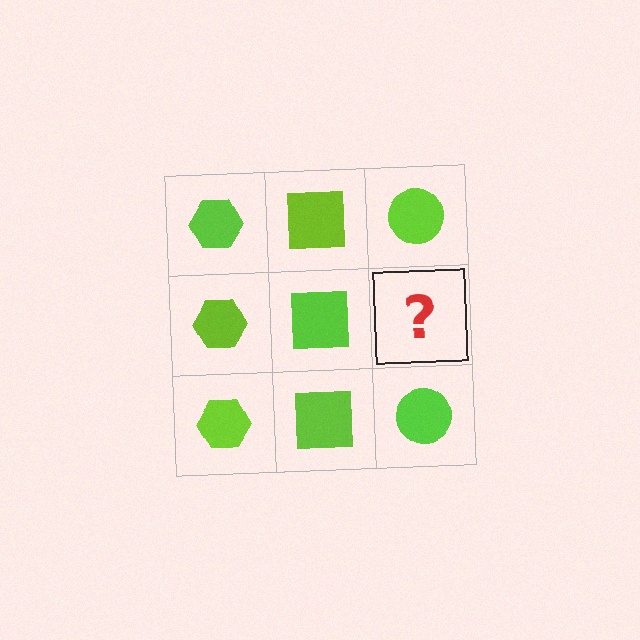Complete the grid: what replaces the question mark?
The question mark should be replaced with a lime circle.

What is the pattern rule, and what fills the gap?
The rule is that each column has a consistent shape. The gap should be filled with a lime circle.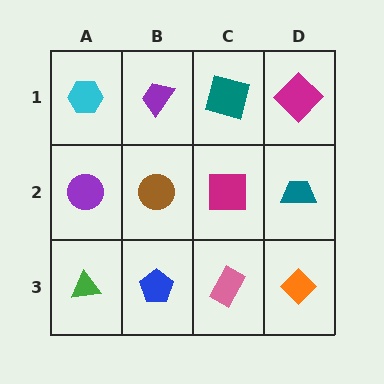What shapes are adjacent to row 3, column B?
A brown circle (row 2, column B), a green triangle (row 3, column A), a pink rectangle (row 3, column C).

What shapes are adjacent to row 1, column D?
A teal trapezoid (row 2, column D), a teal square (row 1, column C).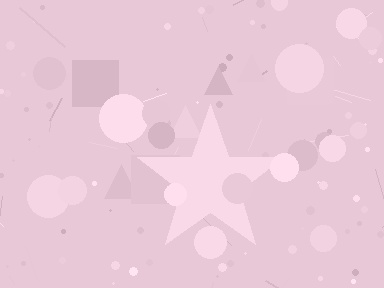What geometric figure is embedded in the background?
A star is embedded in the background.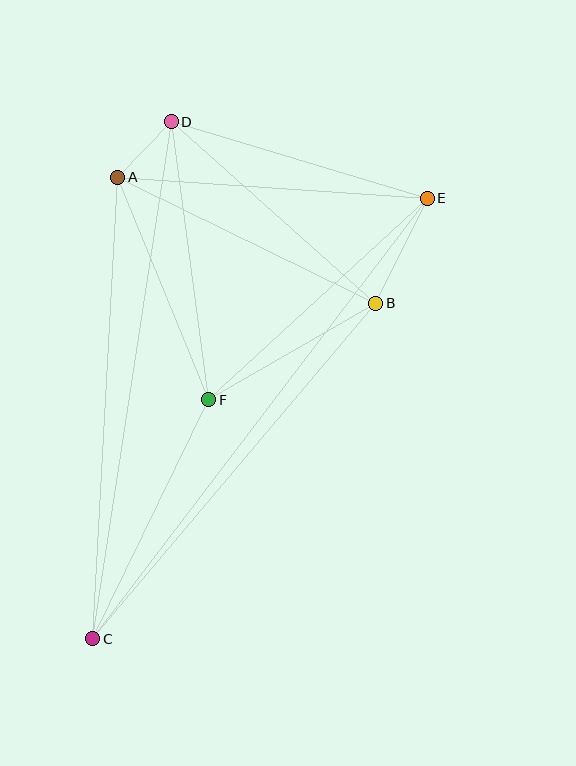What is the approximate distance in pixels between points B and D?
The distance between B and D is approximately 273 pixels.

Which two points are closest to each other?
Points A and D are closest to each other.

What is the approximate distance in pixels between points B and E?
The distance between B and E is approximately 117 pixels.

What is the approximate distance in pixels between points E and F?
The distance between E and F is approximately 297 pixels.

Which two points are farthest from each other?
Points C and E are farthest from each other.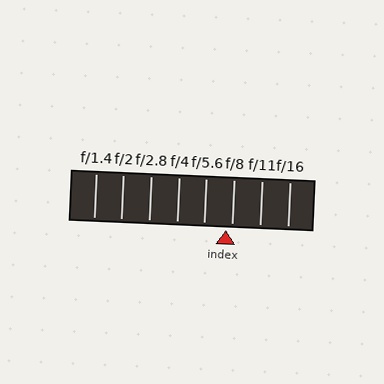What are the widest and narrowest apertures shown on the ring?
The widest aperture shown is f/1.4 and the narrowest is f/16.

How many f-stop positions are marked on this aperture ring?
There are 8 f-stop positions marked.